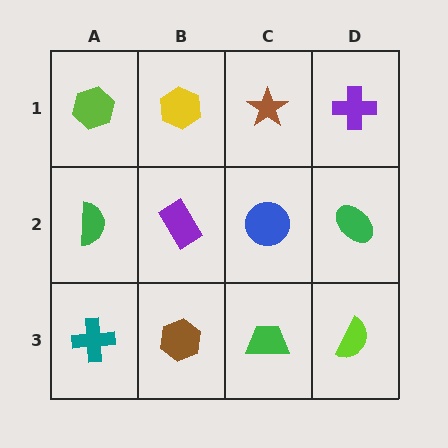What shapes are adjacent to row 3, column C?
A blue circle (row 2, column C), a brown hexagon (row 3, column B), a lime semicircle (row 3, column D).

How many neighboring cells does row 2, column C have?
4.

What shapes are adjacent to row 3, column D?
A green ellipse (row 2, column D), a green trapezoid (row 3, column C).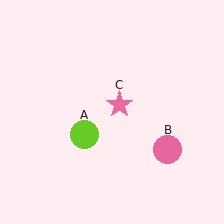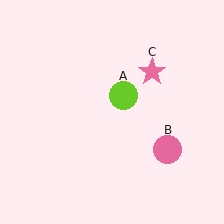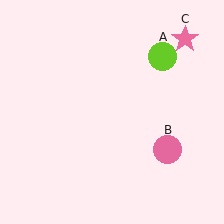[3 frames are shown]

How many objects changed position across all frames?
2 objects changed position: lime circle (object A), pink star (object C).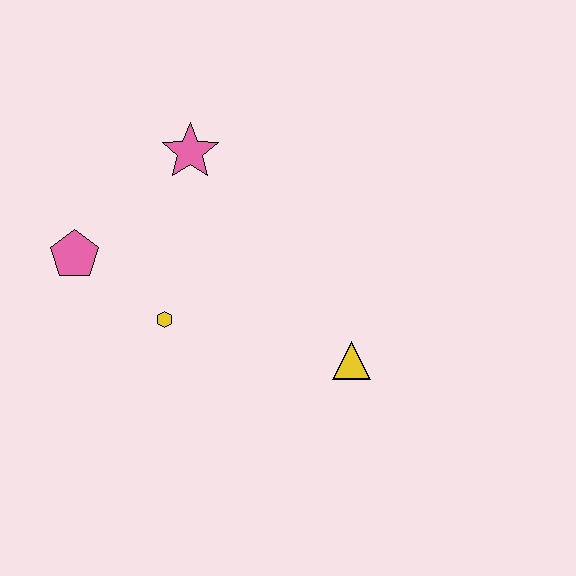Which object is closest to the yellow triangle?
The yellow hexagon is closest to the yellow triangle.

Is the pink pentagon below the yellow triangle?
No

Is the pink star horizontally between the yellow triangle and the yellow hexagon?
Yes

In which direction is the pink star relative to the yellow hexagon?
The pink star is above the yellow hexagon.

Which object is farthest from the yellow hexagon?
The yellow triangle is farthest from the yellow hexagon.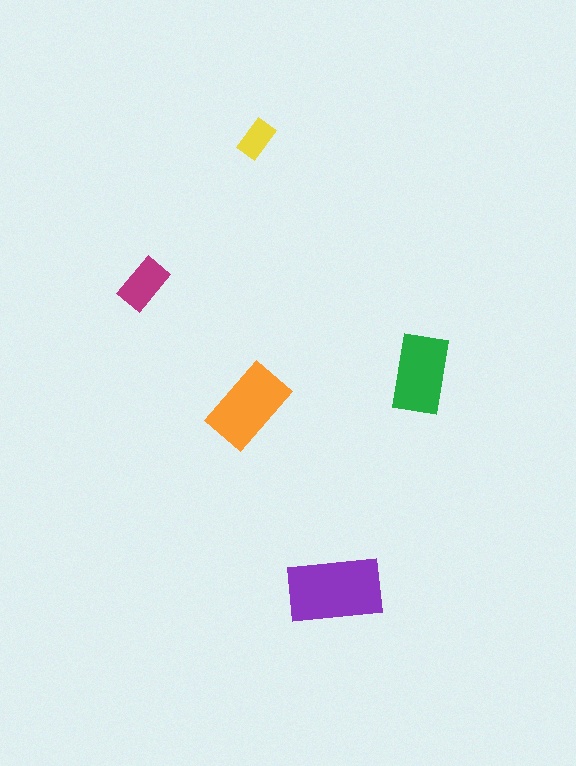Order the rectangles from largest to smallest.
the purple one, the orange one, the green one, the magenta one, the yellow one.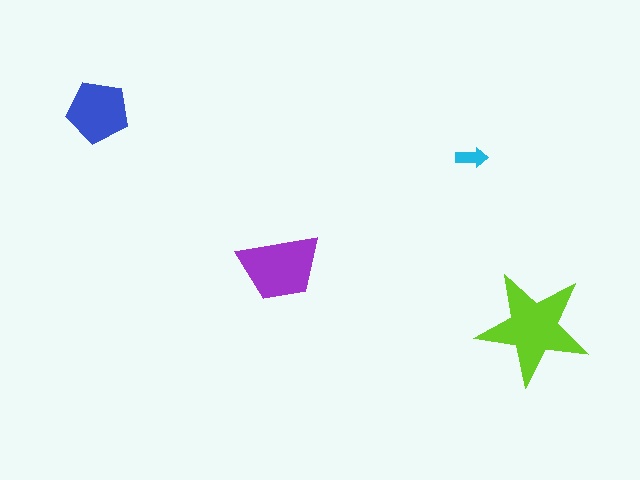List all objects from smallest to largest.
The cyan arrow, the blue pentagon, the purple trapezoid, the lime star.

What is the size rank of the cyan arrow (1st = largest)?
4th.